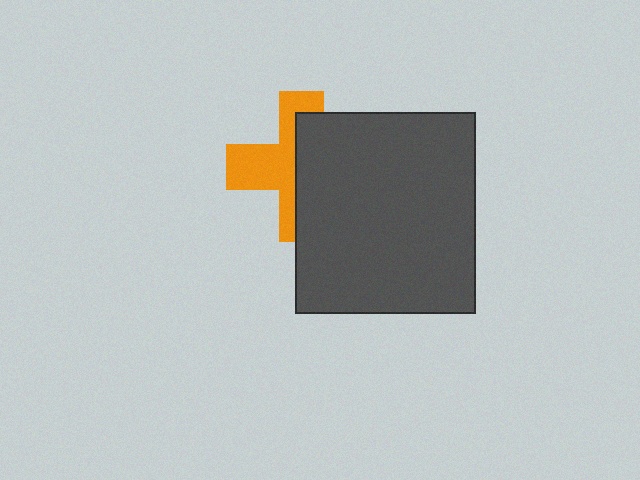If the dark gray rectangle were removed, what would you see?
You would see the complete orange cross.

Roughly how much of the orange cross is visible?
About half of it is visible (roughly 47%).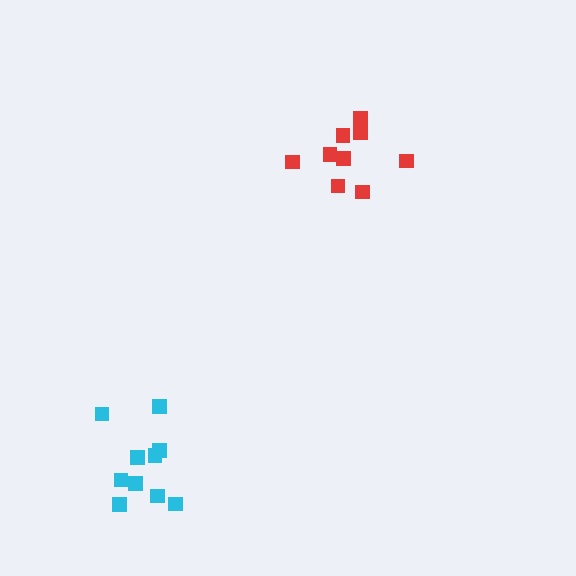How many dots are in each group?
Group 1: 9 dots, Group 2: 10 dots (19 total).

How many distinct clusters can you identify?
There are 2 distinct clusters.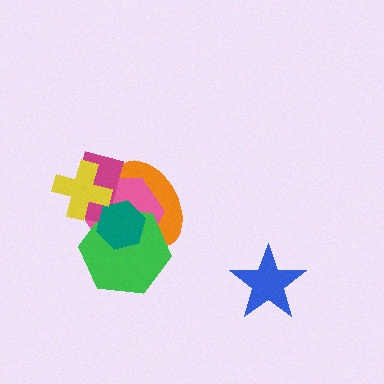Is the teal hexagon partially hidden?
No, no other shape covers it.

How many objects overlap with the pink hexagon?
5 objects overlap with the pink hexagon.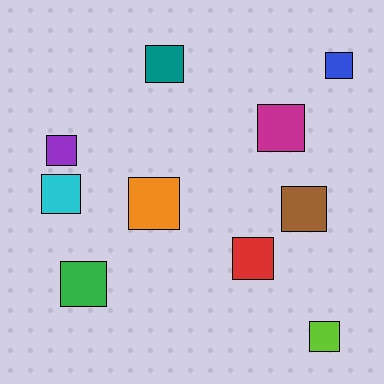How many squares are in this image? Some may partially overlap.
There are 10 squares.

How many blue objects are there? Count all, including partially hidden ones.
There is 1 blue object.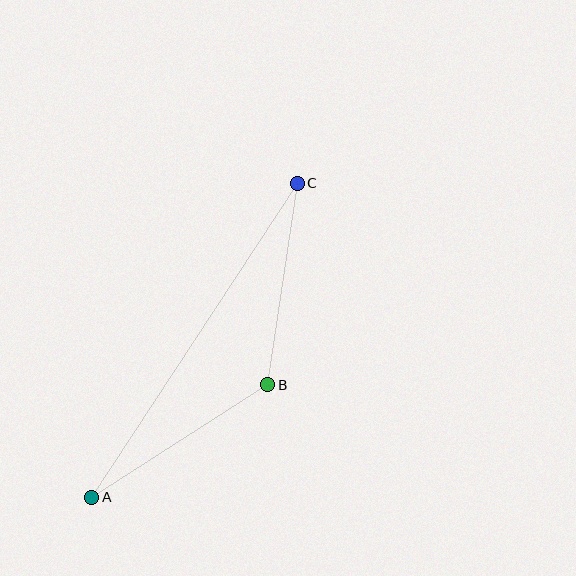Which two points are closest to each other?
Points B and C are closest to each other.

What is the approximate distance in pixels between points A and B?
The distance between A and B is approximately 209 pixels.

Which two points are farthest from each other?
Points A and C are farthest from each other.